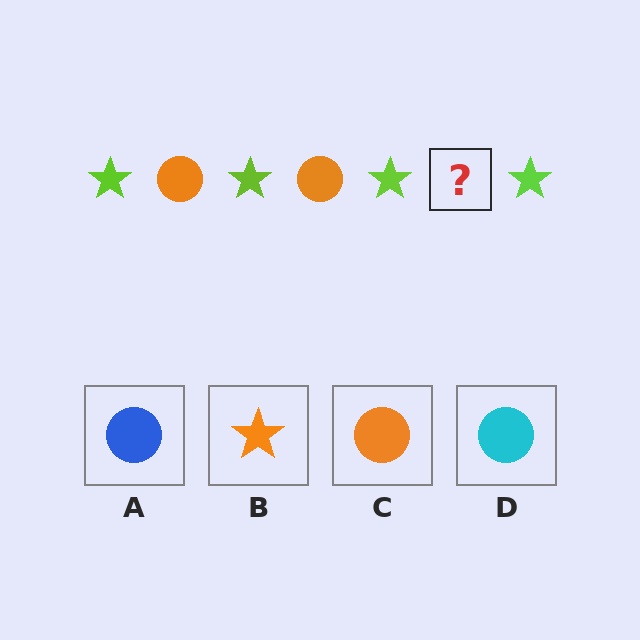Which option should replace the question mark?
Option C.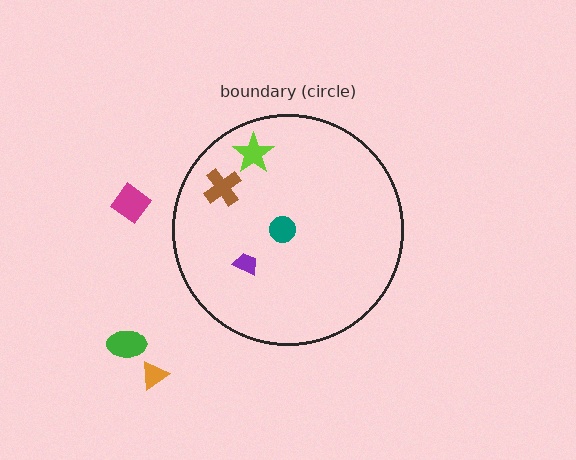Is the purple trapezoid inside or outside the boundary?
Inside.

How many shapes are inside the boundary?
4 inside, 3 outside.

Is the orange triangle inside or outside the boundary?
Outside.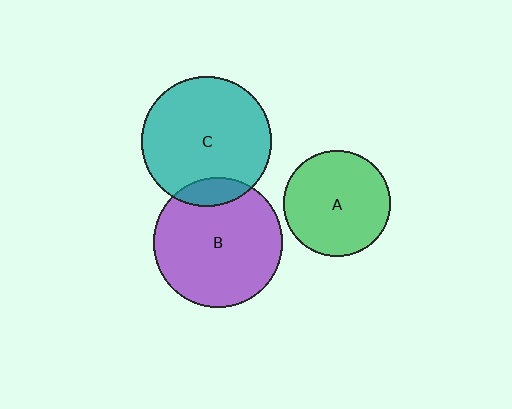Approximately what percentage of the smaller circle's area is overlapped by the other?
Approximately 10%.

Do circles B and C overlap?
Yes.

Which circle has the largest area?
Circle C (teal).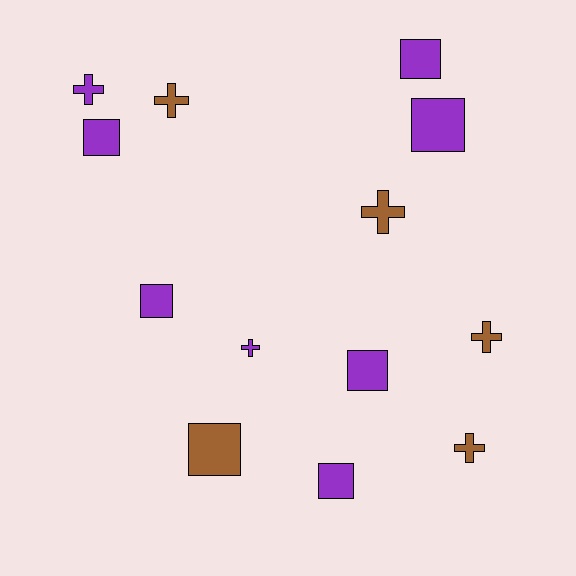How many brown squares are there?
There is 1 brown square.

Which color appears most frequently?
Purple, with 8 objects.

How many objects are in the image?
There are 13 objects.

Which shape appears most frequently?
Square, with 7 objects.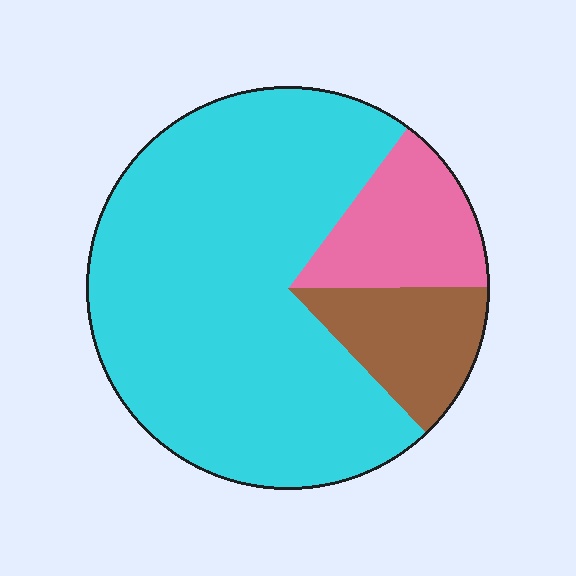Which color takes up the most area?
Cyan, at roughly 70%.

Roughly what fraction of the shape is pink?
Pink takes up about one sixth (1/6) of the shape.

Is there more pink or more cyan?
Cyan.